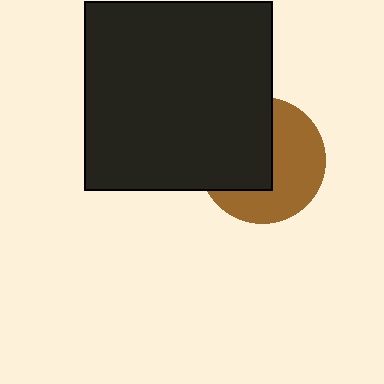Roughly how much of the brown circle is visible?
About half of it is visible (roughly 52%).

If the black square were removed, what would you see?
You would see the complete brown circle.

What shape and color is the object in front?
The object in front is a black square.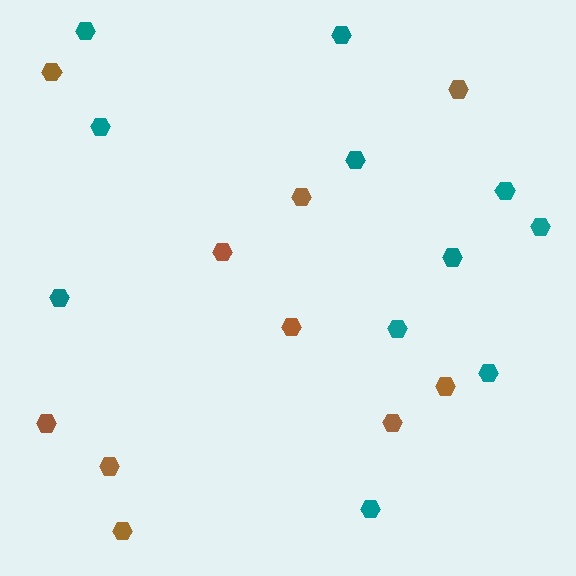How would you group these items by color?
There are 2 groups: one group of brown hexagons (10) and one group of teal hexagons (11).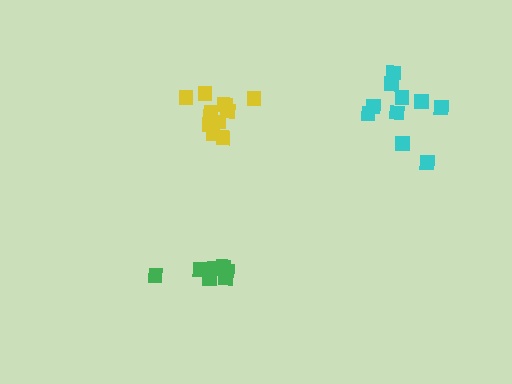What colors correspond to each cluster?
The clusters are colored: cyan, green, yellow.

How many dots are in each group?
Group 1: 10 dots, Group 2: 7 dots, Group 3: 11 dots (28 total).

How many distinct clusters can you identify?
There are 3 distinct clusters.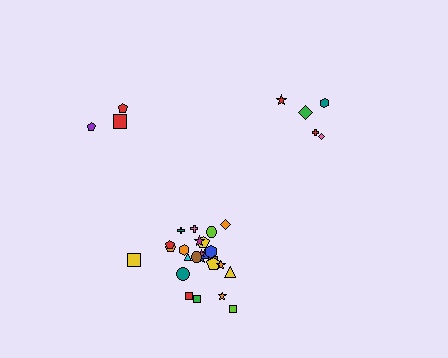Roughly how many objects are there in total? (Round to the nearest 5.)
Roughly 35 objects in total.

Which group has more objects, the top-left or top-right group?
The top-right group.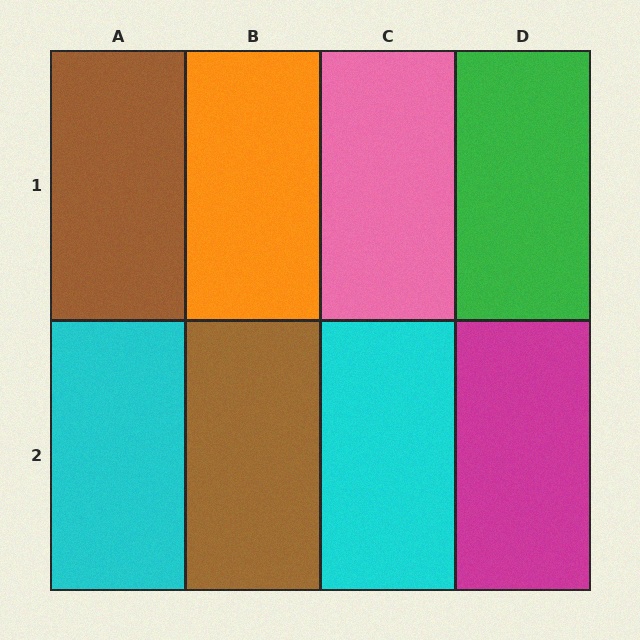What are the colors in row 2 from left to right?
Cyan, brown, cyan, magenta.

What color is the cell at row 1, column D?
Green.